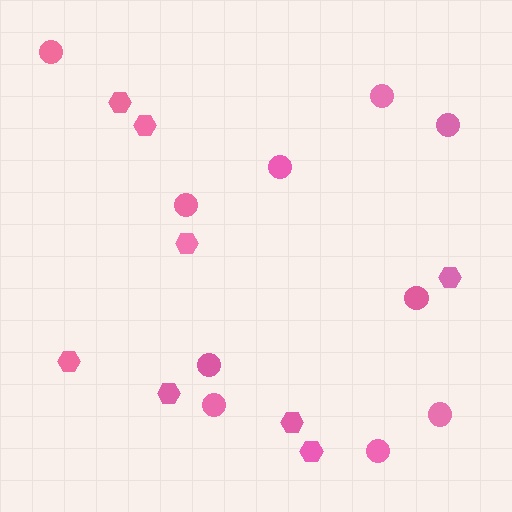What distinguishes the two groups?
There are 2 groups: one group of circles (10) and one group of hexagons (8).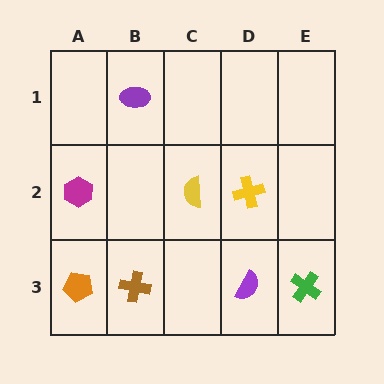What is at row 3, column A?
An orange pentagon.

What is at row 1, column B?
A purple ellipse.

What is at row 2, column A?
A magenta hexagon.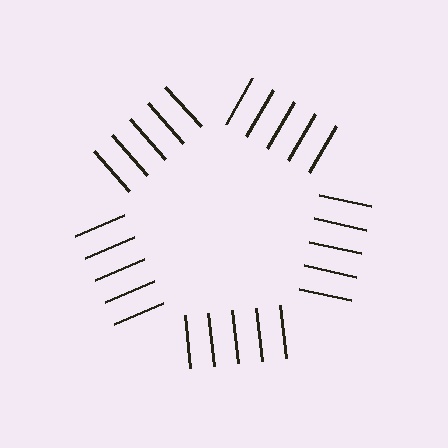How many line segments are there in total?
25 — 5 along each of the 5 edges.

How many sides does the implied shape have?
5 sides — the line-ends trace a pentagon.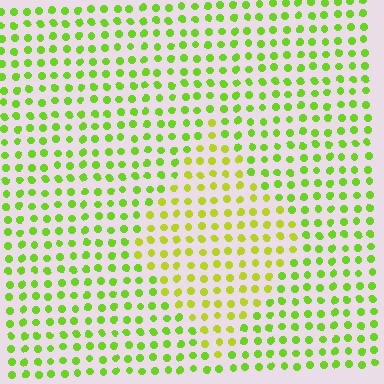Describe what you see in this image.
The image is filled with small lime elements in a uniform arrangement. A diamond-shaped region is visible where the elements are tinted to a slightly different hue, forming a subtle color boundary.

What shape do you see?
I see a diamond.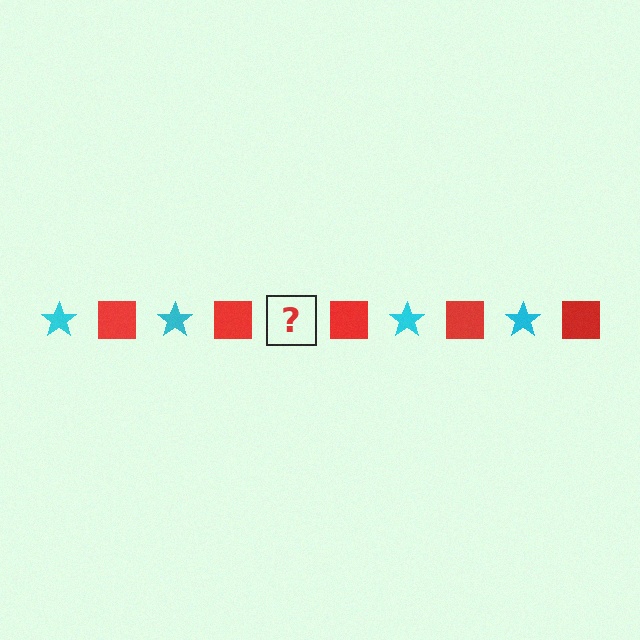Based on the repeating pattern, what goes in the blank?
The blank should be a cyan star.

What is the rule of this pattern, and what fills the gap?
The rule is that the pattern alternates between cyan star and red square. The gap should be filled with a cyan star.